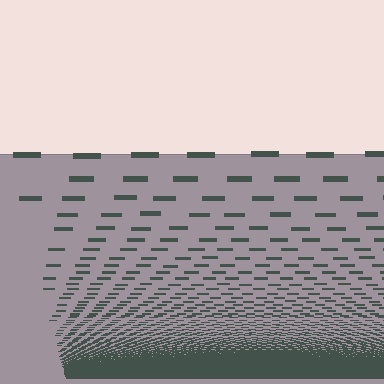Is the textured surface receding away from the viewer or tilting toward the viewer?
The surface appears to tilt toward the viewer. Texture elements get larger and sparser toward the top.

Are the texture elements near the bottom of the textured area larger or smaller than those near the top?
Smaller. The gradient is inverted — elements near the bottom are smaller and denser.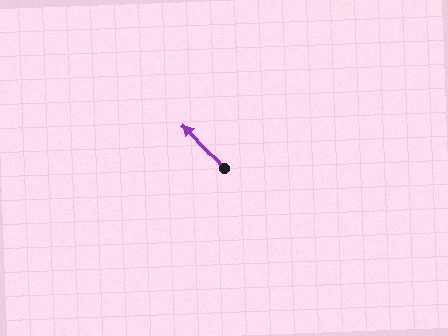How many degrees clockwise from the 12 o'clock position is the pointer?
Approximately 317 degrees.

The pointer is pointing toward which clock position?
Roughly 11 o'clock.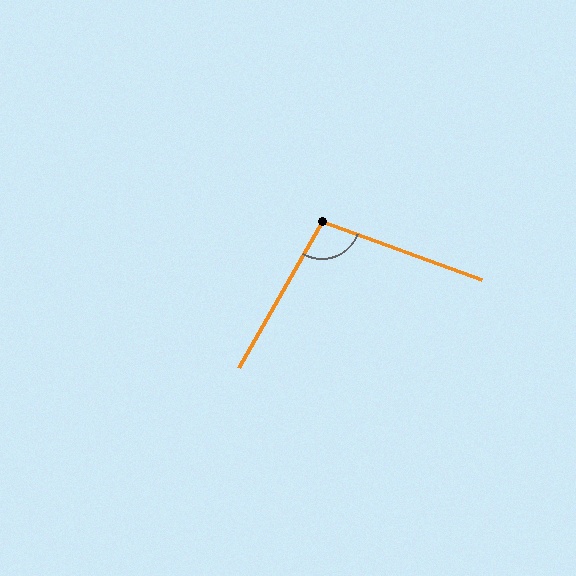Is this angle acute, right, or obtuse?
It is obtuse.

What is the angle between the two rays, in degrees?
Approximately 100 degrees.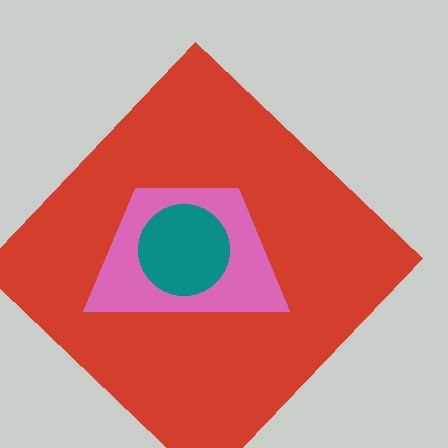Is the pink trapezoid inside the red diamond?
Yes.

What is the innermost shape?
The teal circle.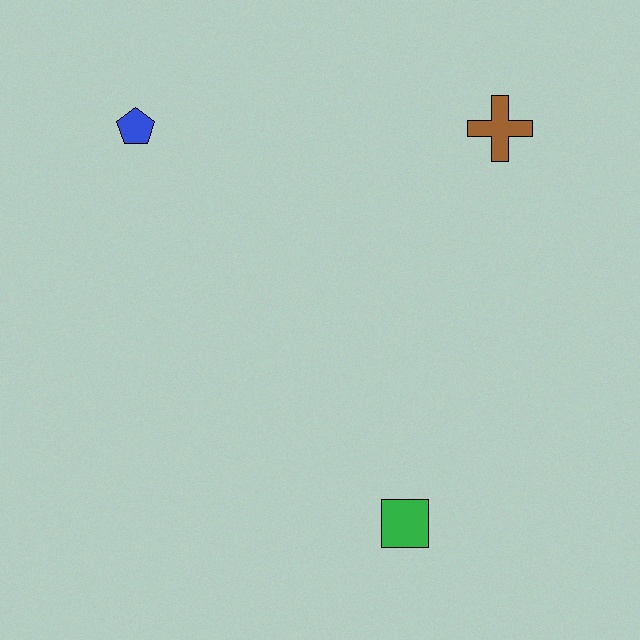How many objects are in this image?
There are 3 objects.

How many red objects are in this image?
There are no red objects.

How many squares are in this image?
There is 1 square.